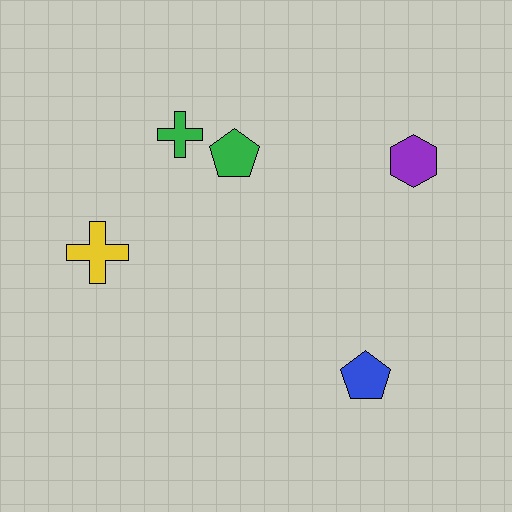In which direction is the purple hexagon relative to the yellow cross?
The purple hexagon is to the right of the yellow cross.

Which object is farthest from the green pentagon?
The blue pentagon is farthest from the green pentagon.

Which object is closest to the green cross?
The green pentagon is closest to the green cross.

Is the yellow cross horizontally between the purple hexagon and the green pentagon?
No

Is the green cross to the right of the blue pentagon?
No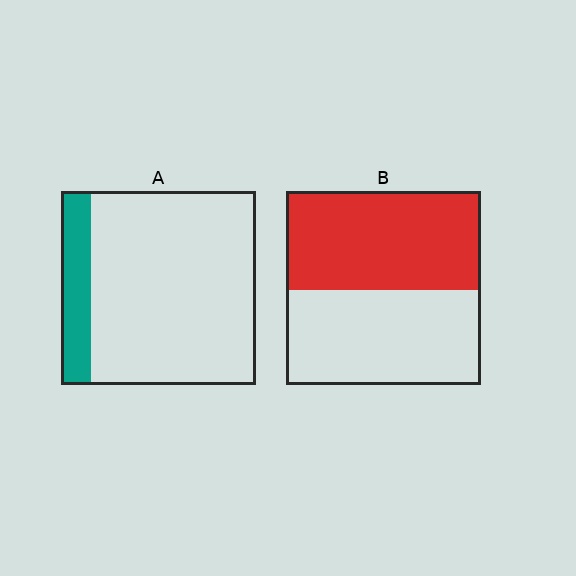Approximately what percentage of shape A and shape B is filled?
A is approximately 15% and B is approximately 50%.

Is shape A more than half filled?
No.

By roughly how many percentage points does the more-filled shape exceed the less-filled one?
By roughly 35 percentage points (B over A).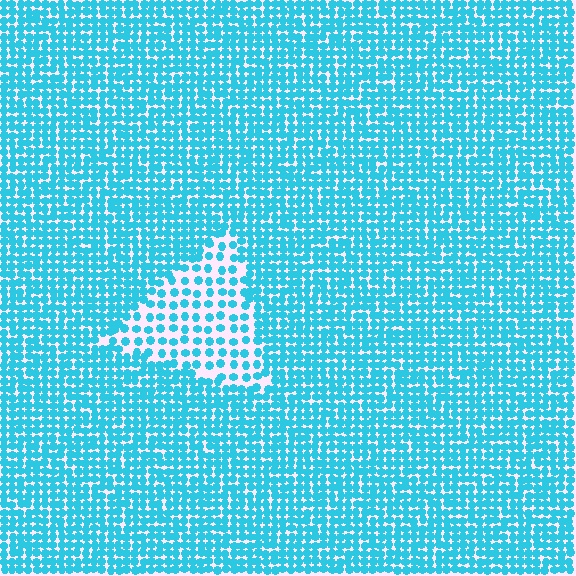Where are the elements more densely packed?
The elements are more densely packed outside the triangle boundary.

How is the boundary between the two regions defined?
The boundary is defined by a change in element density (approximately 2.1x ratio). All elements are the same color, size, and shape.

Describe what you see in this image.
The image contains small cyan elements arranged at two different densities. A triangle-shaped region is visible where the elements are less densely packed than the surrounding area.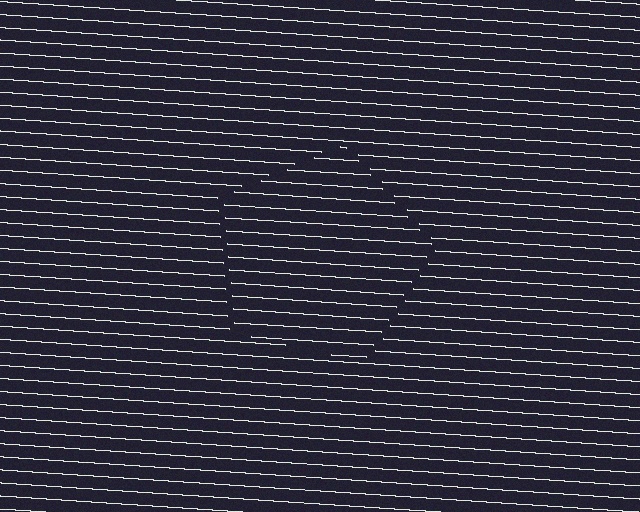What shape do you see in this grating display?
An illusory pentagon. The interior of the shape contains the same grating, shifted by half a period — the contour is defined by the phase discontinuity where line-ends from the inner and outer gratings abut.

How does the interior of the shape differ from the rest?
The interior of the shape contains the same grating, shifted by half a period — the contour is defined by the phase discontinuity where line-ends from the inner and outer gratings abut.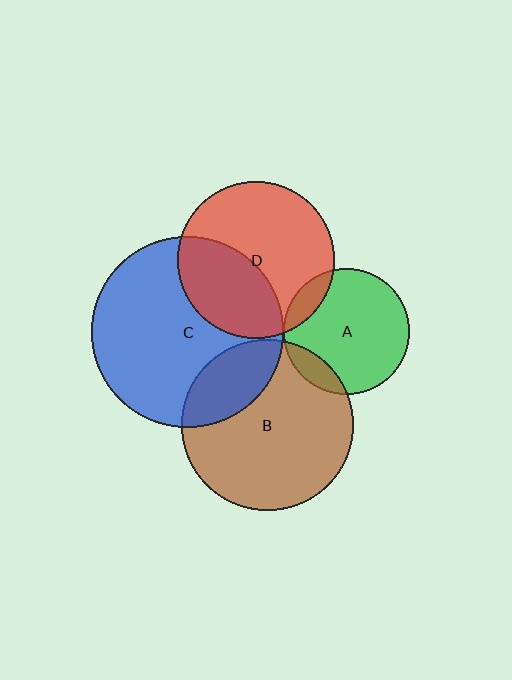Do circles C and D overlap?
Yes.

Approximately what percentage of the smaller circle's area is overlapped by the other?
Approximately 40%.